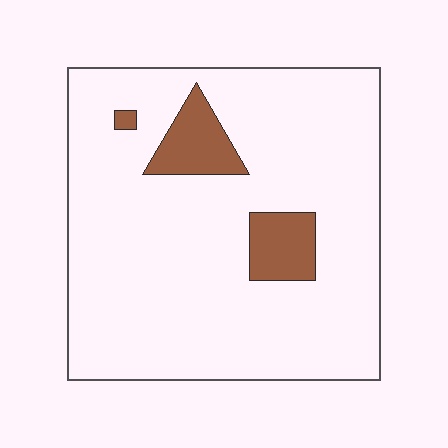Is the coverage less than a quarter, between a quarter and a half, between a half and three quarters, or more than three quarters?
Less than a quarter.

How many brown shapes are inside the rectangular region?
3.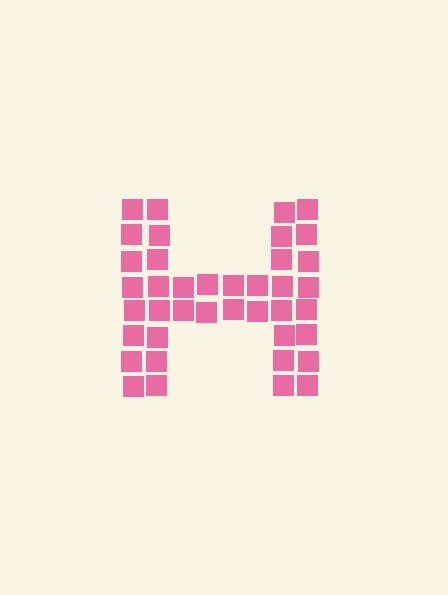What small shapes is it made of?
It is made of small squares.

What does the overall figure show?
The overall figure shows the letter H.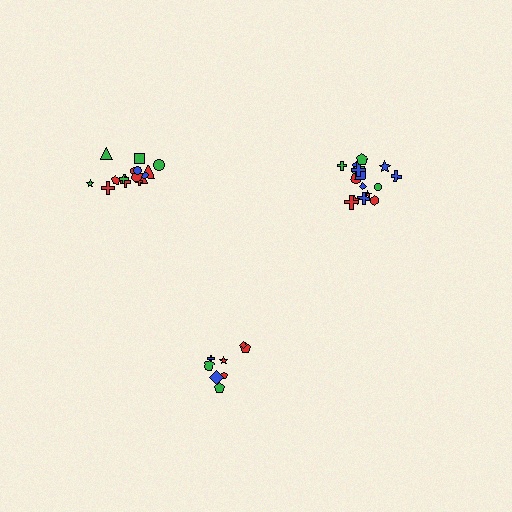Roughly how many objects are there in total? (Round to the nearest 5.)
Roughly 40 objects in total.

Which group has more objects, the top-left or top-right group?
The top-right group.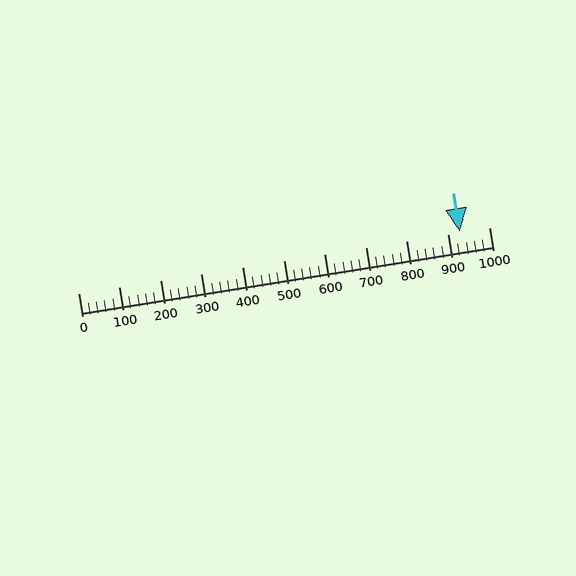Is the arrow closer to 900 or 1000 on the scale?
The arrow is closer to 900.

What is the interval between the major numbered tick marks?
The major tick marks are spaced 100 units apart.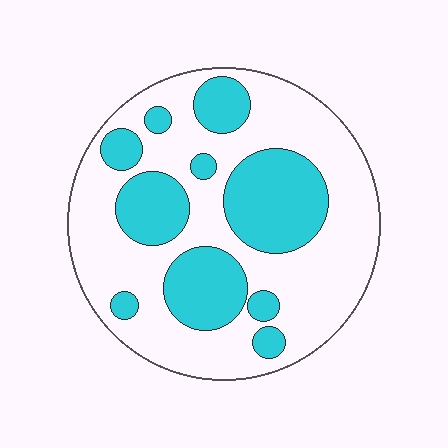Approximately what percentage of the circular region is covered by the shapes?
Approximately 35%.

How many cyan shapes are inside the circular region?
10.